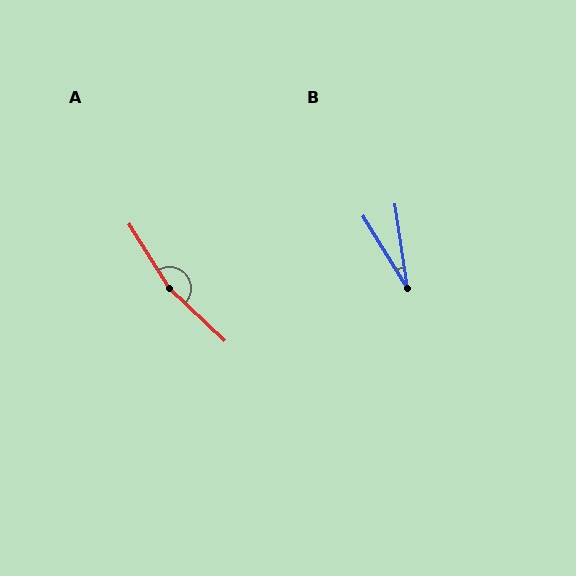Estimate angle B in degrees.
Approximately 23 degrees.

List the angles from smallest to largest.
B (23°), A (165°).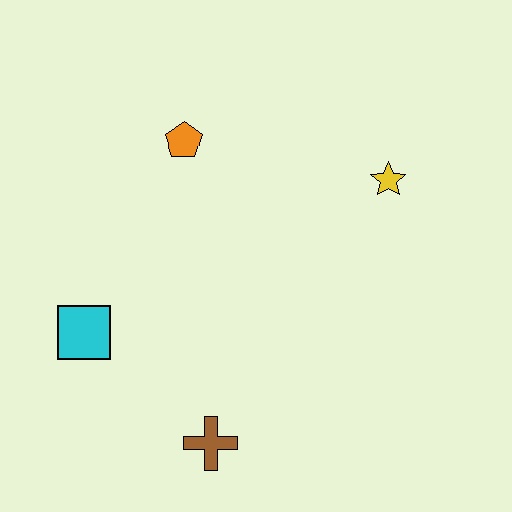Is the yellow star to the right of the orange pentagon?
Yes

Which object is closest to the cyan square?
The brown cross is closest to the cyan square.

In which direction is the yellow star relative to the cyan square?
The yellow star is to the right of the cyan square.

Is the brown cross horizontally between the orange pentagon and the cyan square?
No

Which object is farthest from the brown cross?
The yellow star is farthest from the brown cross.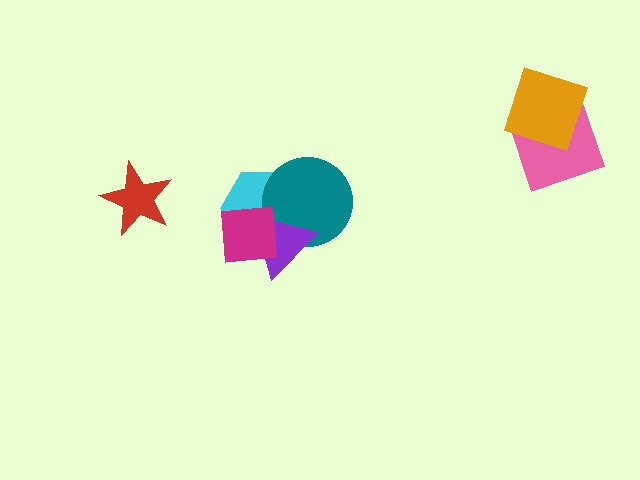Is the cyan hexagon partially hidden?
Yes, it is partially covered by another shape.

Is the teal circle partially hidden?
Yes, it is partially covered by another shape.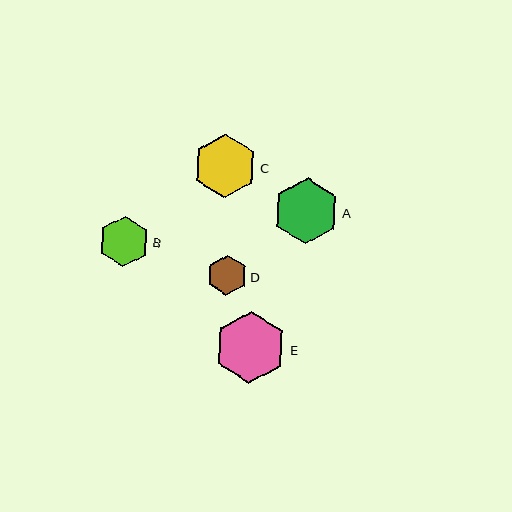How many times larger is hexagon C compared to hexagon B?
Hexagon C is approximately 1.3 times the size of hexagon B.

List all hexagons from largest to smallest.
From largest to smallest: E, A, C, B, D.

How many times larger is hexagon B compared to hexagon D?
Hexagon B is approximately 1.3 times the size of hexagon D.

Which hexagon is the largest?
Hexagon E is the largest with a size of approximately 72 pixels.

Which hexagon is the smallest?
Hexagon D is the smallest with a size of approximately 40 pixels.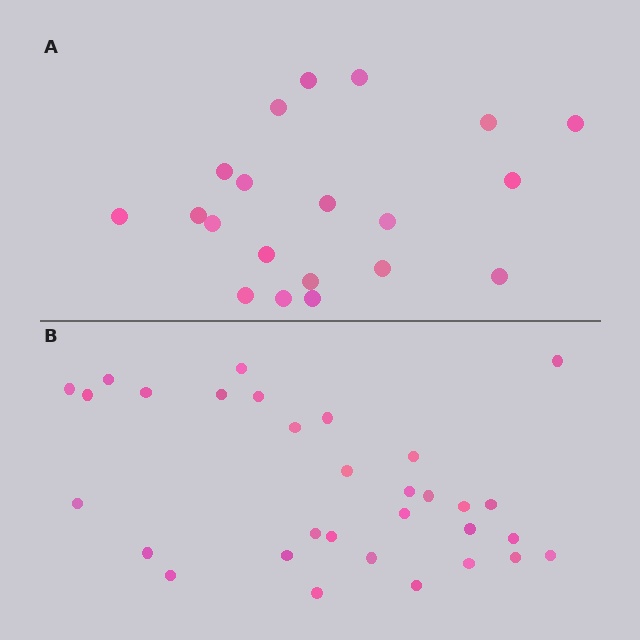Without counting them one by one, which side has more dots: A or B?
Region B (the bottom region) has more dots.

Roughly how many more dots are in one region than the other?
Region B has roughly 12 or so more dots than region A.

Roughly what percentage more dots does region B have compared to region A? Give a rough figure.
About 55% more.